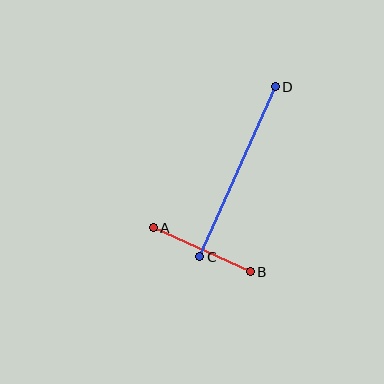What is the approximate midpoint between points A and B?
The midpoint is at approximately (202, 250) pixels.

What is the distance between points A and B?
The distance is approximately 107 pixels.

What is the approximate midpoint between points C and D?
The midpoint is at approximately (238, 172) pixels.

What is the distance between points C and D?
The distance is approximately 186 pixels.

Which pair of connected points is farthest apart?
Points C and D are farthest apart.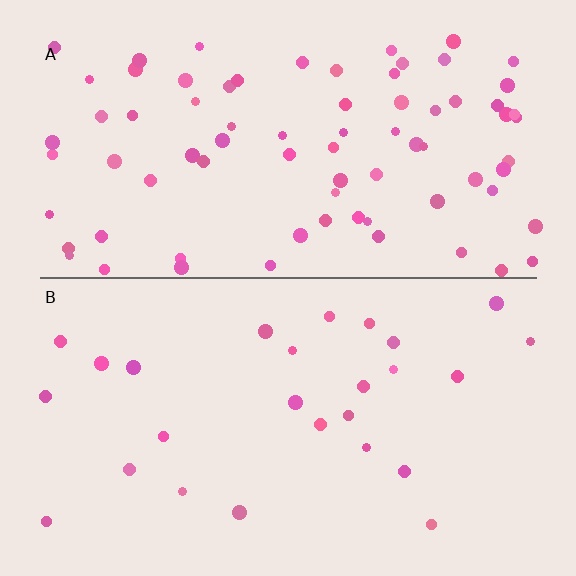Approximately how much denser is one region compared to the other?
Approximately 3.0× — region A over region B.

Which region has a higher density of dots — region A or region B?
A (the top).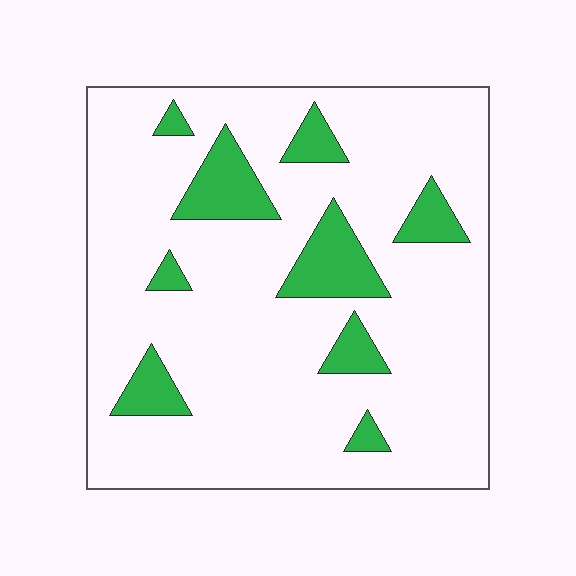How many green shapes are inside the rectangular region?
9.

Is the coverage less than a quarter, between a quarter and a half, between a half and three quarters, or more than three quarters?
Less than a quarter.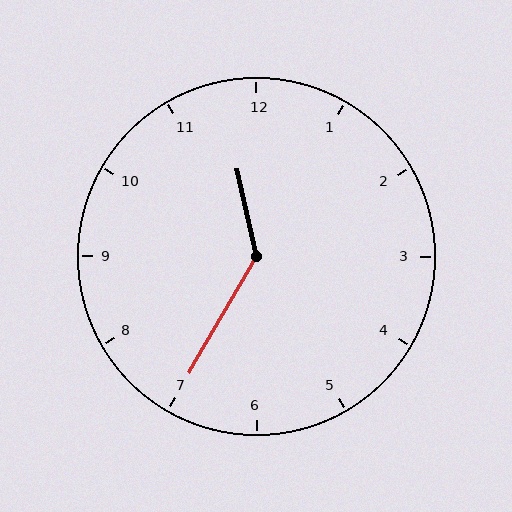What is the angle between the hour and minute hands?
Approximately 138 degrees.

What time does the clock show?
11:35.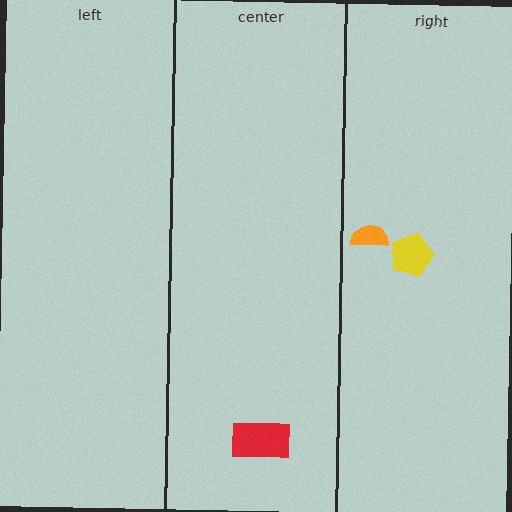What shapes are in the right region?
The orange semicircle, the yellow pentagon.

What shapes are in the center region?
The red rectangle.